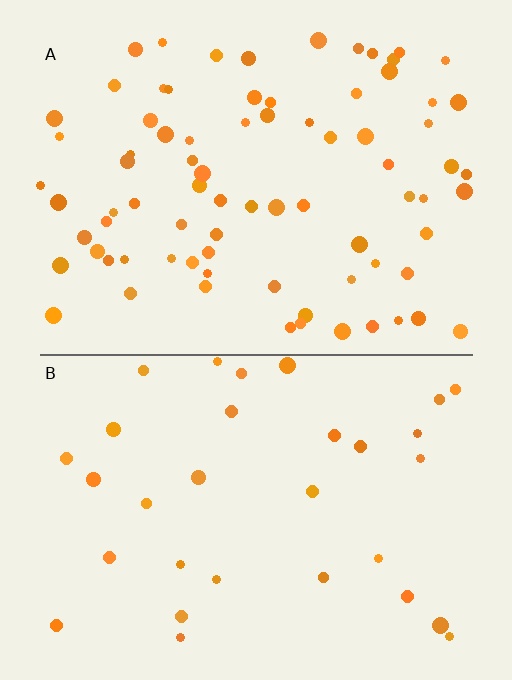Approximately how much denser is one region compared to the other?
Approximately 2.5× — region A over region B.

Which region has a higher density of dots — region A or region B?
A (the top).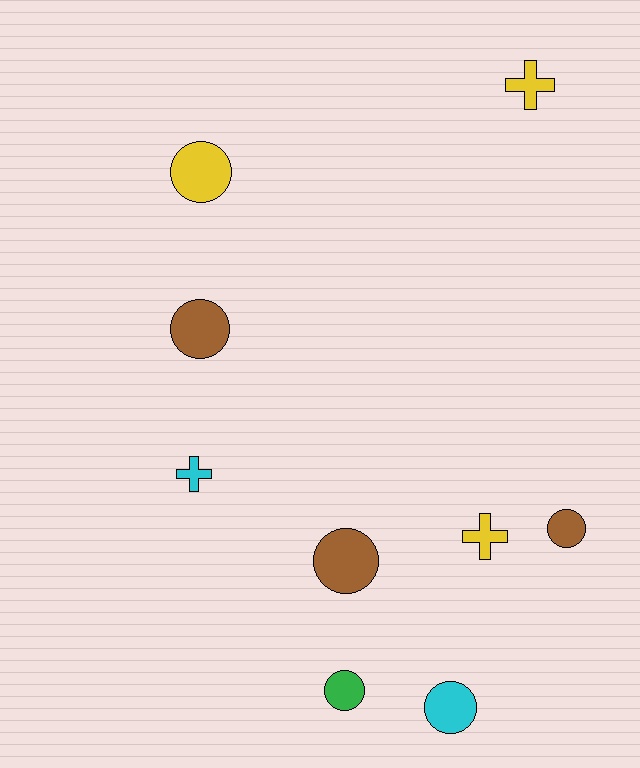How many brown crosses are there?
There are no brown crosses.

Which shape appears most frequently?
Circle, with 6 objects.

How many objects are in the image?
There are 9 objects.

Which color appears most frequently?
Brown, with 3 objects.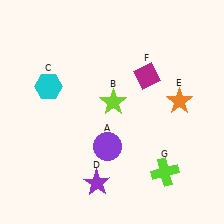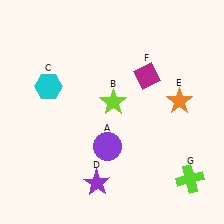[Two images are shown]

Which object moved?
The lime cross (G) moved right.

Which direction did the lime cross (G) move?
The lime cross (G) moved right.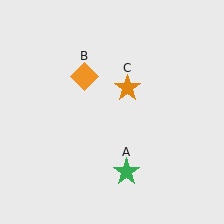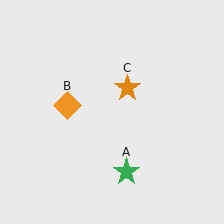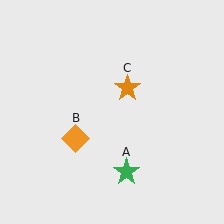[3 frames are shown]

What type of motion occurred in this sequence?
The orange diamond (object B) rotated counterclockwise around the center of the scene.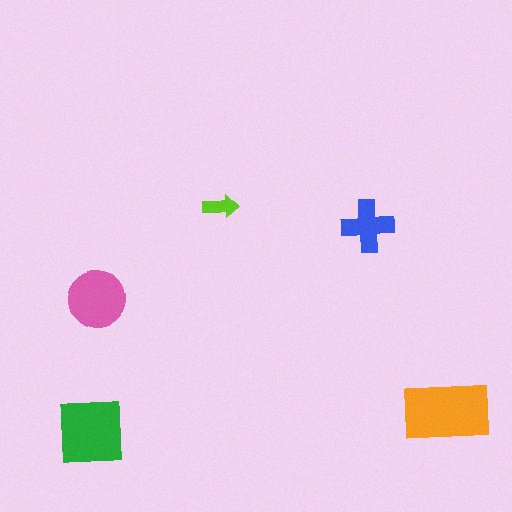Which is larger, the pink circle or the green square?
The green square.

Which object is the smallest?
The lime arrow.